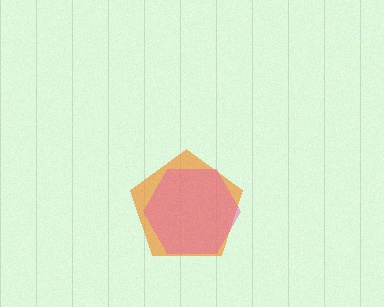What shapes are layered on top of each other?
The layered shapes are: an orange pentagon, a pink hexagon.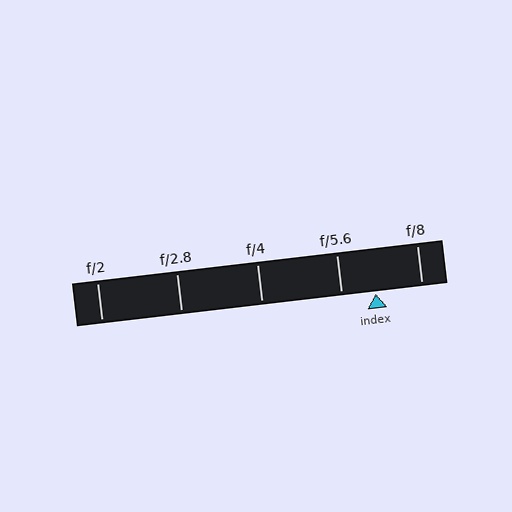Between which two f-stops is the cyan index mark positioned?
The index mark is between f/5.6 and f/8.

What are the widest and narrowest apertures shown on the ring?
The widest aperture shown is f/2 and the narrowest is f/8.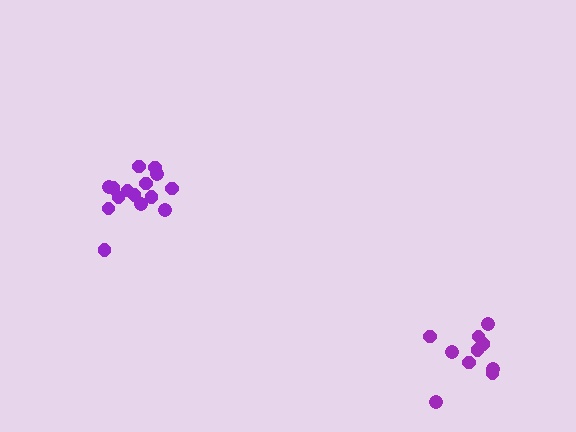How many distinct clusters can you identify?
There are 2 distinct clusters.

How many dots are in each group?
Group 1: 15 dots, Group 2: 10 dots (25 total).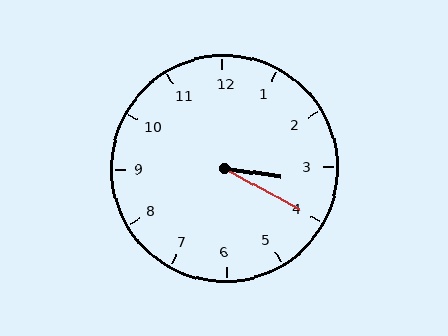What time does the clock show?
3:20.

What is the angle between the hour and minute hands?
Approximately 20 degrees.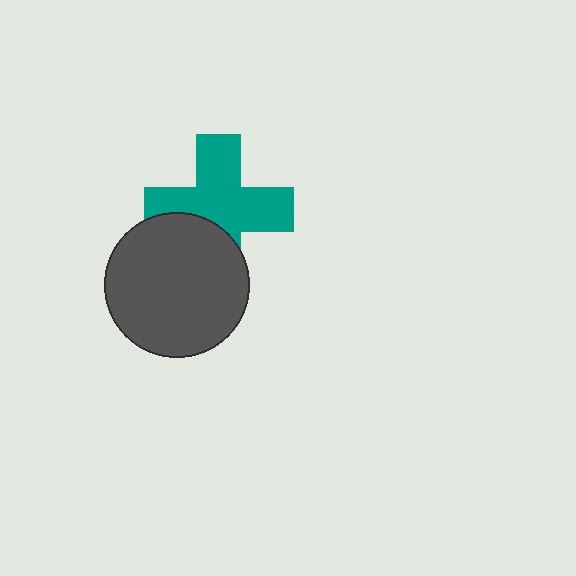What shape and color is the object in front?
The object in front is a dark gray circle.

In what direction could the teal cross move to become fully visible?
The teal cross could move up. That would shift it out from behind the dark gray circle entirely.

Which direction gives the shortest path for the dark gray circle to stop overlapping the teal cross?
Moving down gives the shortest separation.